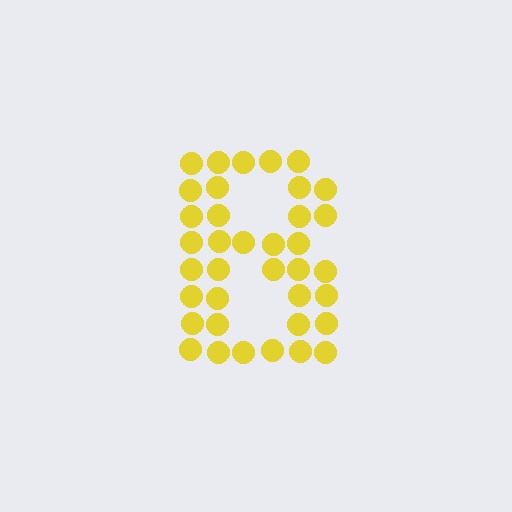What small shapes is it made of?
It is made of small circles.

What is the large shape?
The large shape is the letter B.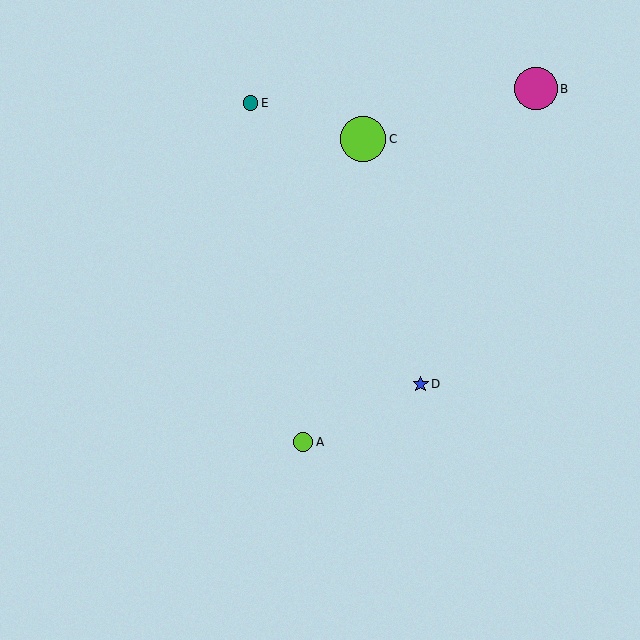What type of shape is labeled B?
Shape B is a magenta circle.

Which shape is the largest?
The lime circle (labeled C) is the largest.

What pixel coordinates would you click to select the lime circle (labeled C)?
Click at (363, 139) to select the lime circle C.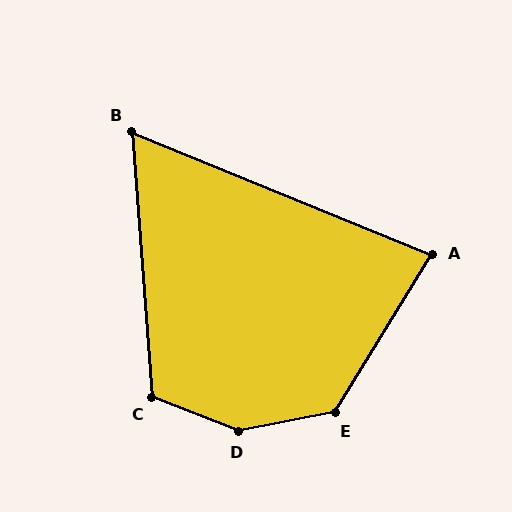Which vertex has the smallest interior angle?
B, at approximately 64 degrees.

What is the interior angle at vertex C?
Approximately 115 degrees (obtuse).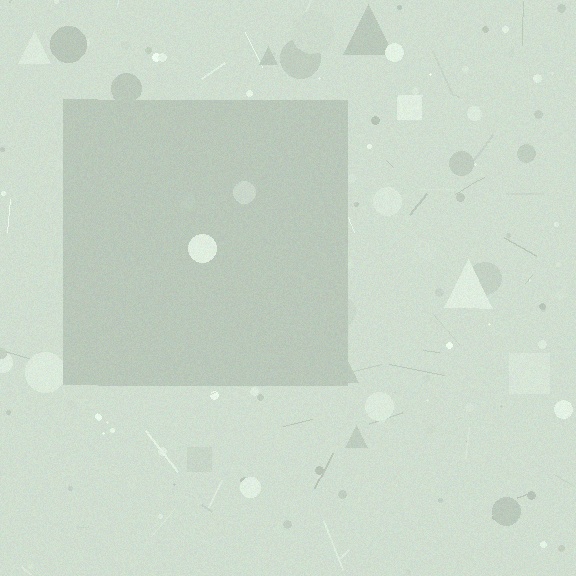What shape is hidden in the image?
A square is hidden in the image.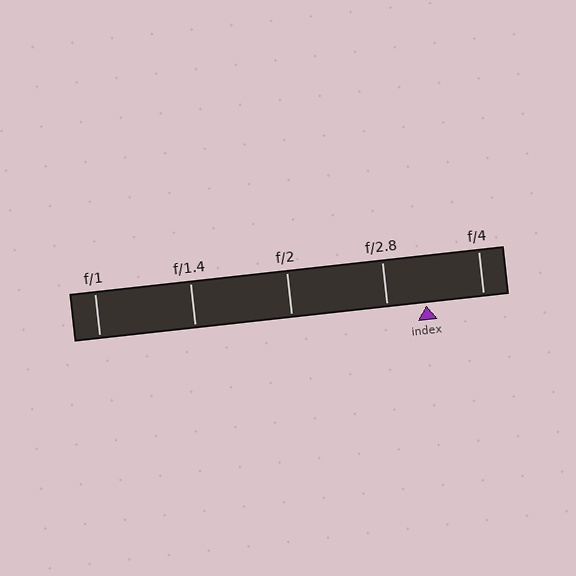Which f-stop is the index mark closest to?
The index mark is closest to f/2.8.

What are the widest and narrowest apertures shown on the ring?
The widest aperture shown is f/1 and the narrowest is f/4.